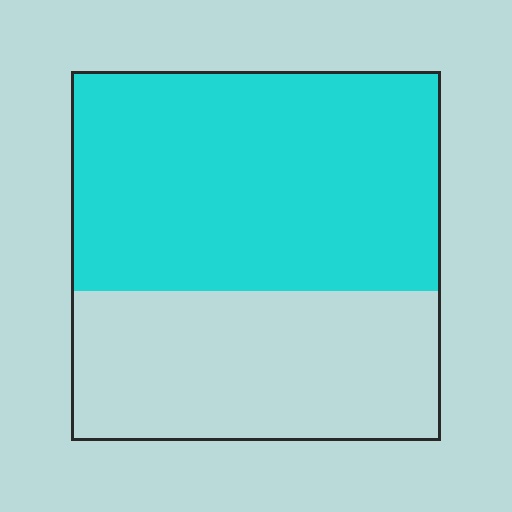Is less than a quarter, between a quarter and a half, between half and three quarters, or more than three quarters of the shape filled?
Between half and three quarters.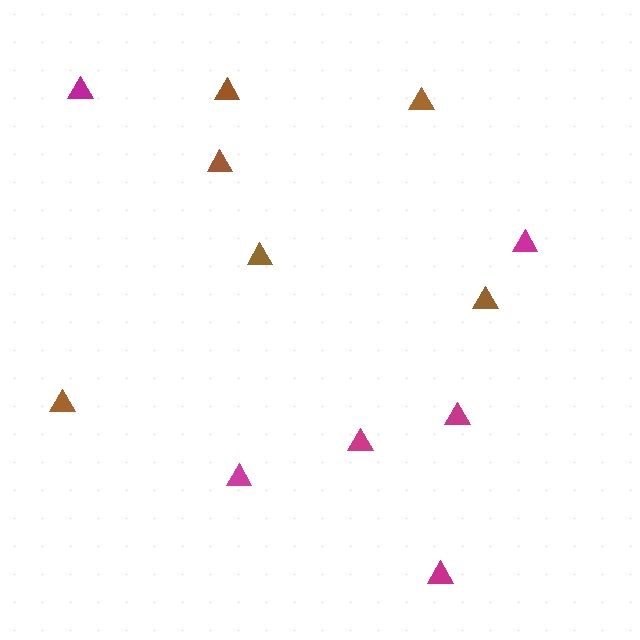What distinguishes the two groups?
There are 2 groups: one group of brown triangles (6) and one group of magenta triangles (6).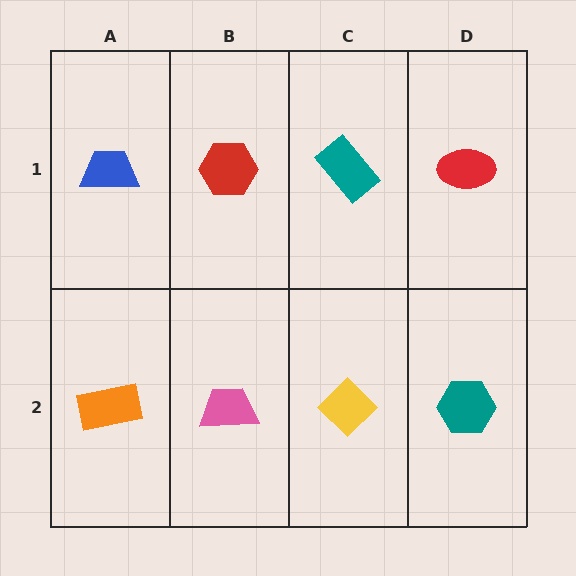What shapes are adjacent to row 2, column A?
A blue trapezoid (row 1, column A), a pink trapezoid (row 2, column B).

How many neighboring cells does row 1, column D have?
2.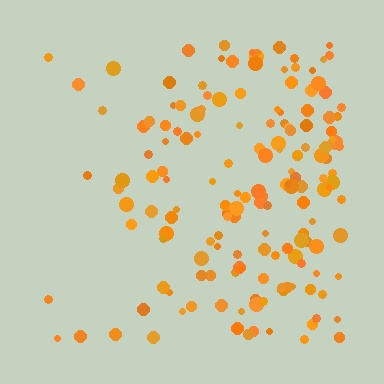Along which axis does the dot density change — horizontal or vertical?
Horizontal.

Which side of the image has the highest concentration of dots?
The right.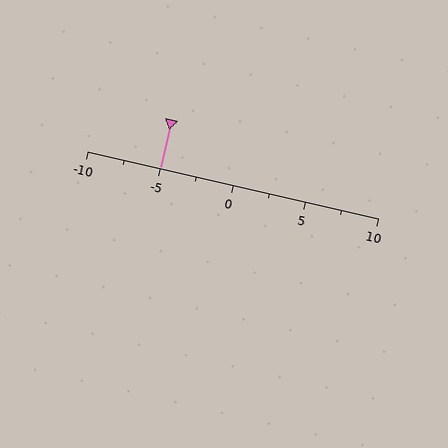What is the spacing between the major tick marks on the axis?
The major ticks are spaced 5 apart.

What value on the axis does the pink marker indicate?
The marker indicates approximately -5.